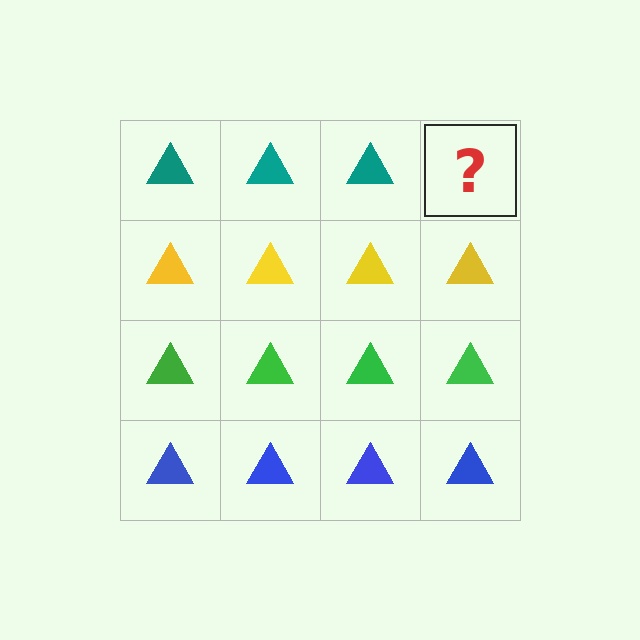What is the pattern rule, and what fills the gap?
The rule is that each row has a consistent color. The gap should be filled with a teal triangle.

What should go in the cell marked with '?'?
The missing cell should contain a teal triangle.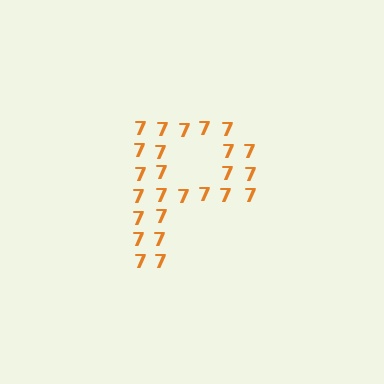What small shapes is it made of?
It is made of small digit 7's.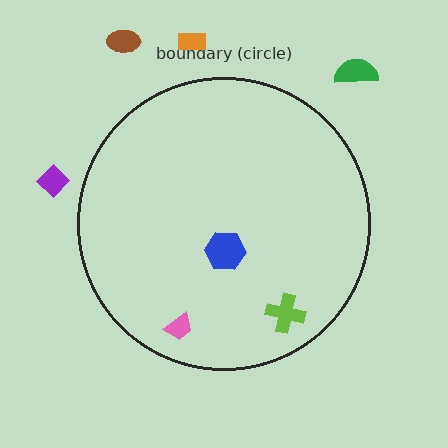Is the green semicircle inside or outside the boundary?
Outside.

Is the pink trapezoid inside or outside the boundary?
Inside.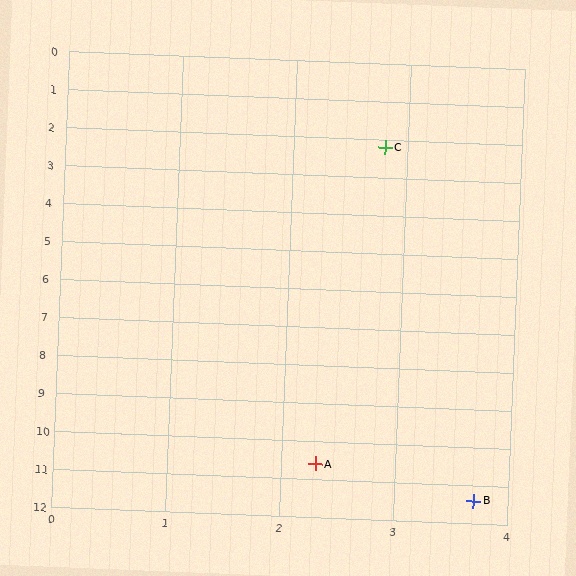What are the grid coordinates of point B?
Point B is at approximately (3.7, 11.4).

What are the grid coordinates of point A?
Point A is at approximately (2.3, 10.6).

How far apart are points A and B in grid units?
Points A and B are about 1.6 grid units apart.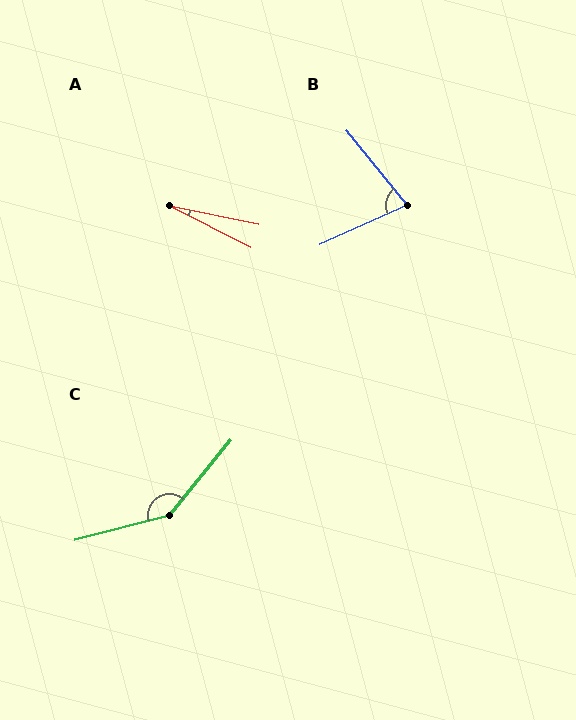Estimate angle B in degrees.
Approximately 76 degrees.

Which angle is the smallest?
A, at approximately 16 degrees.